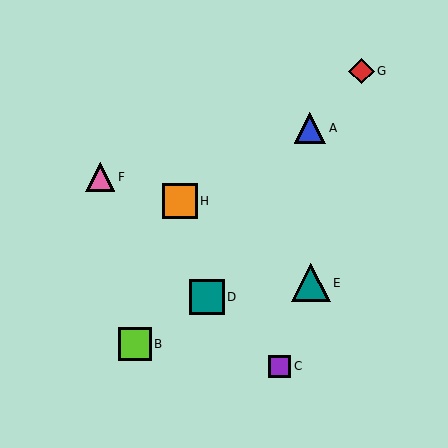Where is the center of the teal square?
The center of the teal square is at (207, 297).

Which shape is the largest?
The teal triangle (labeled E) is the largest.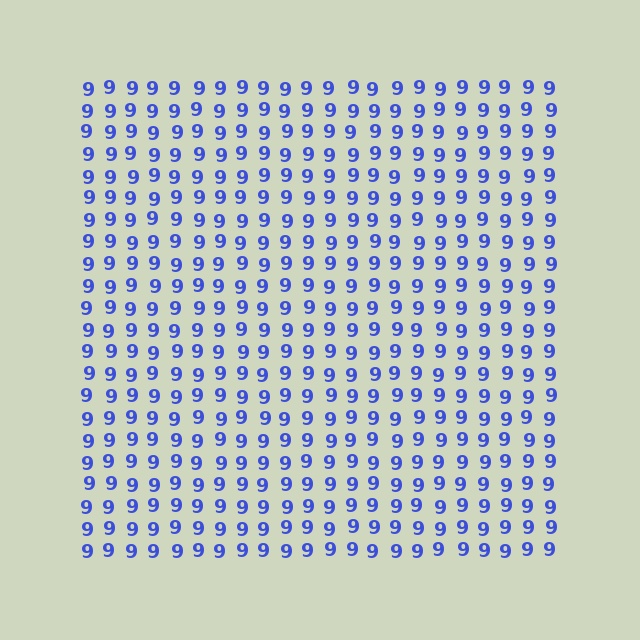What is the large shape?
The large shape is a square.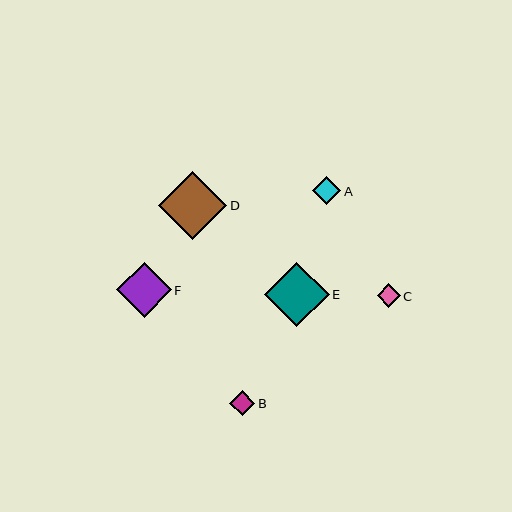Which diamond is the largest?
Diamond D is the largest with a size of approximately 68 pixels.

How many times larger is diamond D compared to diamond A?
Diamond D is approximately 2.4 times the size of diamond A.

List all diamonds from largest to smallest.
From largest to smallest: D, E, F, A, B, C.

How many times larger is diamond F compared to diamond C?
Diamond F is approximately 2.3 times the size of diamond C.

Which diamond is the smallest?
Diamond C is the smallest with a size of approximately 23 pixels.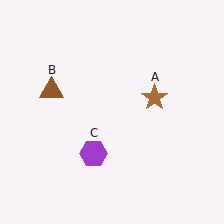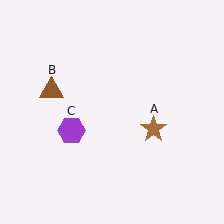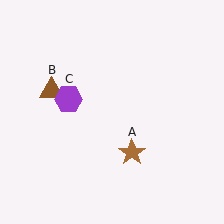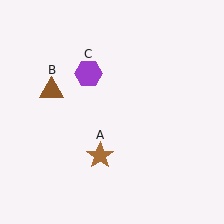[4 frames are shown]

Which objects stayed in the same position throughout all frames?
Brown triangle (object B) remained stationary.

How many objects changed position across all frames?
2 objects changed position: brown star (object A), purple hexagon (object C).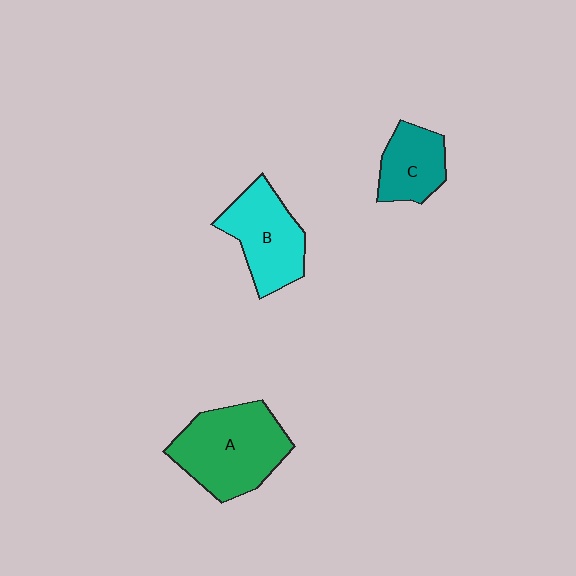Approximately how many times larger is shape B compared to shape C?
Approximately 1.4 times.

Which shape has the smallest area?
Shape C (teal).